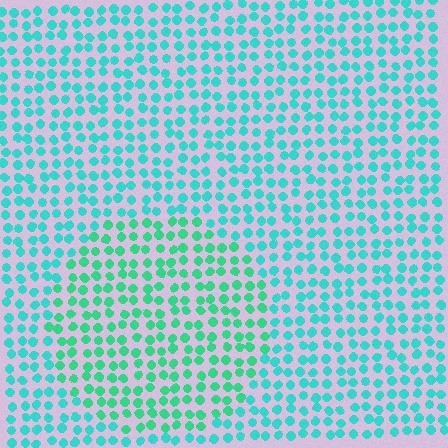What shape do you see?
I see a circle.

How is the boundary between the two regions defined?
The boundary is defined purely by a slight shift in hue (about 24 degrees). Spacing, size, and orientation are identical on both sides.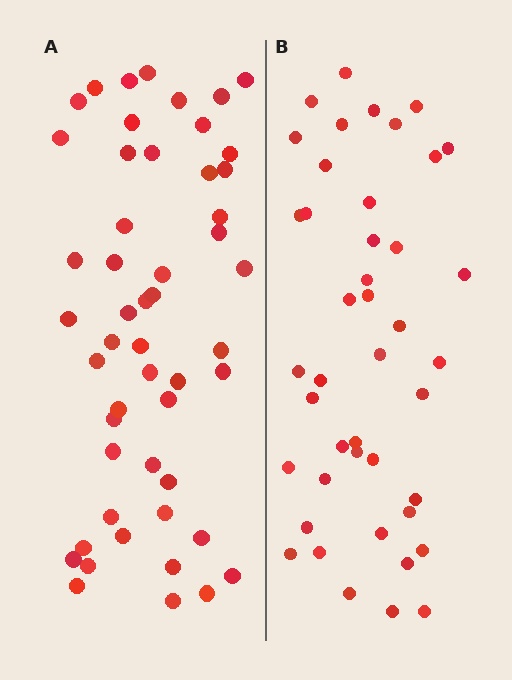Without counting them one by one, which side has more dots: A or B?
Region A (the left region) has more dots.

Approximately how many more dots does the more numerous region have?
Region A has roughly 8 or so more dots than region B.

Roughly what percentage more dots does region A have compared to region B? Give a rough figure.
About 20% more.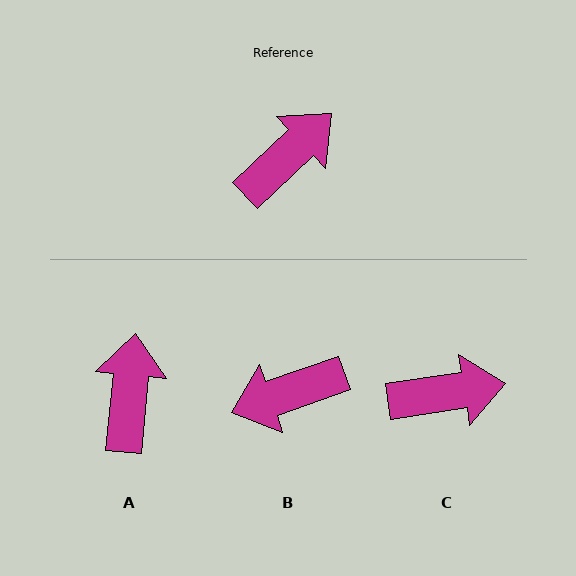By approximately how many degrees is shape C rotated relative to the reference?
Approximately 35 degrees clockwise.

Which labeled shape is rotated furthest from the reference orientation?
B, about 156 degrees away.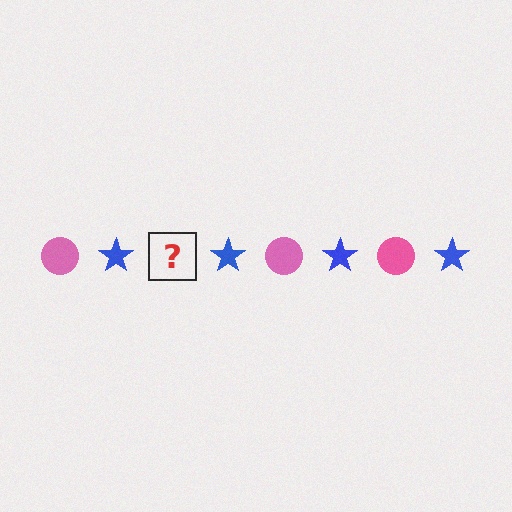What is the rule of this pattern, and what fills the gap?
The rule is that the pattern alternates between pink circle and blue star. The gap should be filled with a pink circle.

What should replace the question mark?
The question mark should be replaced with a pink circle.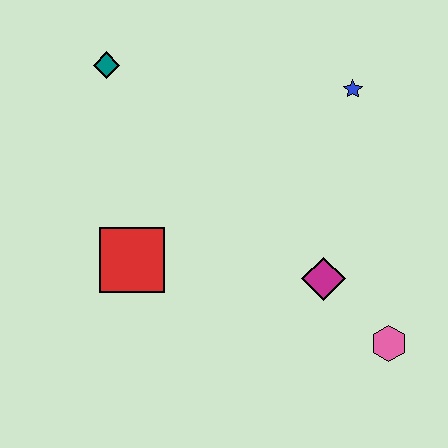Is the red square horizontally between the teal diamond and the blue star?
Yes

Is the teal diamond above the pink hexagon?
Yes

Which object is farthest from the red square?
The blue star is farthest from the red square.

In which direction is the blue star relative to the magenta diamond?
The blue star is above the magenta diamond.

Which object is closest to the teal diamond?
The red square is closest to the teal diamond.